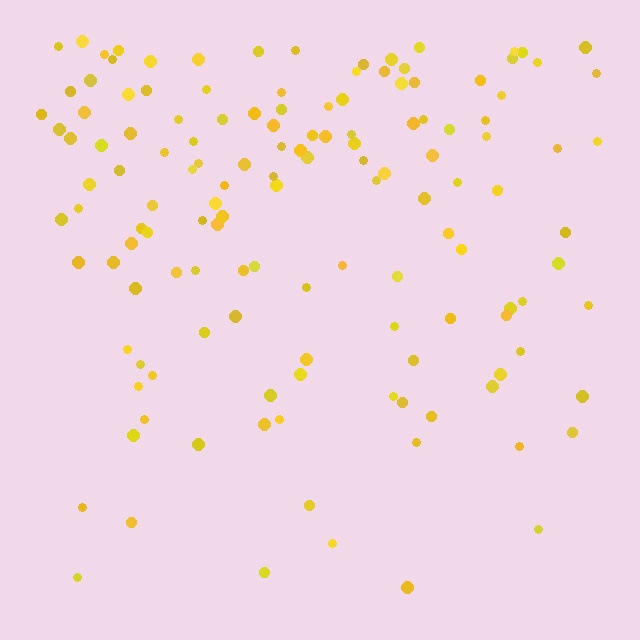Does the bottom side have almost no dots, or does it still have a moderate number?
Still a moderate number, just noticeably fewer than the top.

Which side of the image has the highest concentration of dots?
The top.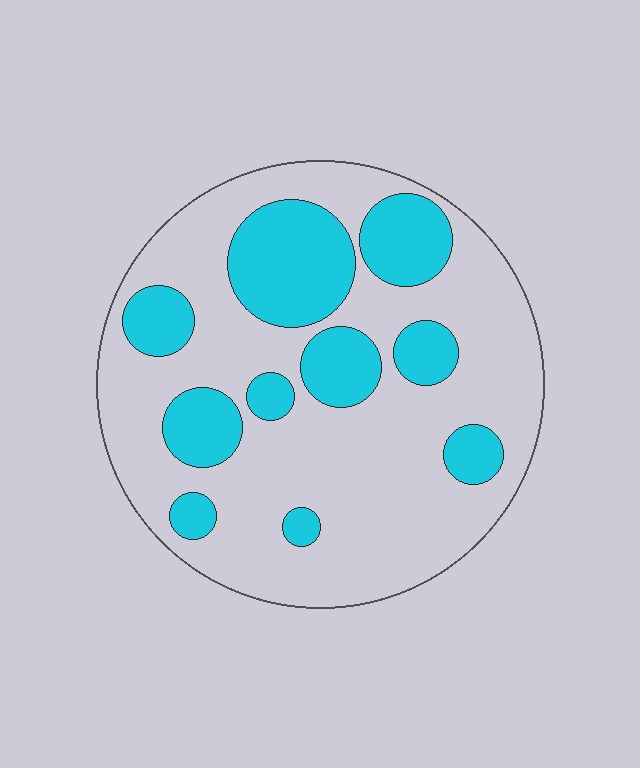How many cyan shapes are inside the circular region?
10.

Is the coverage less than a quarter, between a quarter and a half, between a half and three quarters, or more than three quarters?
Between a quarter and a half.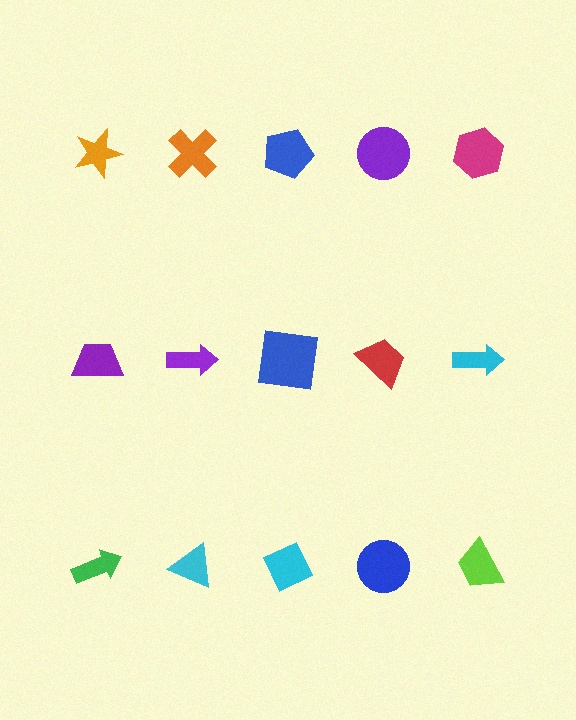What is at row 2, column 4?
A red trapezoid.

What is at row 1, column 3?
A blue pentagon.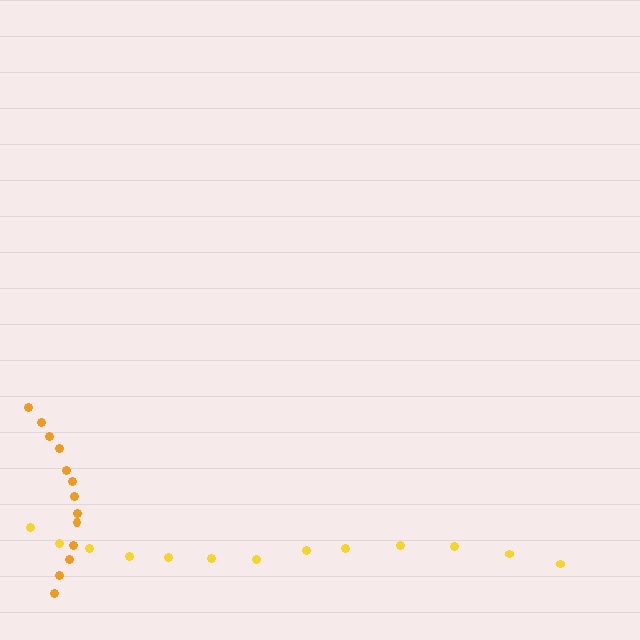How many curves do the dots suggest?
There are 2 distinct paths.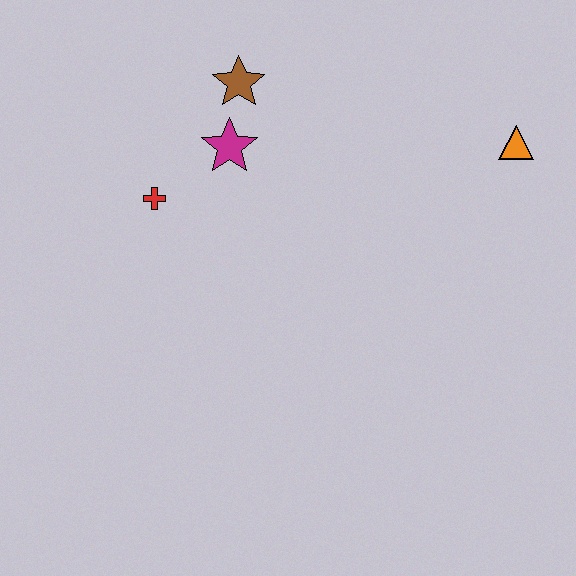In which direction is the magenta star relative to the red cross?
The magenta star is to the right of the red cross.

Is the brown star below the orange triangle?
No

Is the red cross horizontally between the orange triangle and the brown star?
No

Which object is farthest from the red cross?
The orange triangle is farthest from the red cross.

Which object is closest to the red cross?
The magenta star is closest to the red cross.